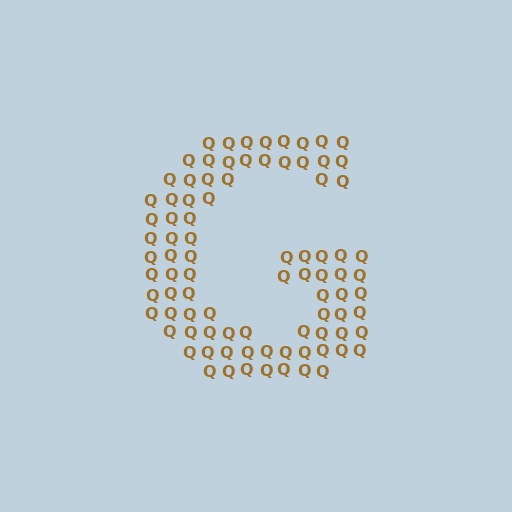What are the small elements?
The small elements are letter Q's.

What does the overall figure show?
The overall figure shows the letter G.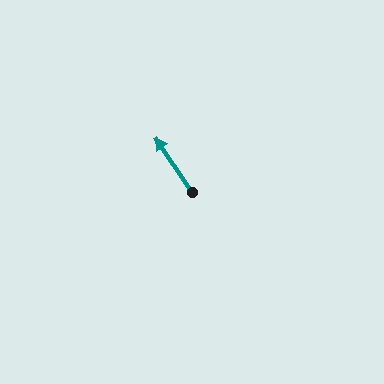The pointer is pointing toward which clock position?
Roughly 11 o'clock.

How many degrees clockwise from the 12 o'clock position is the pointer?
Approximately 326 degrees.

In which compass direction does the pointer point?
Northwest.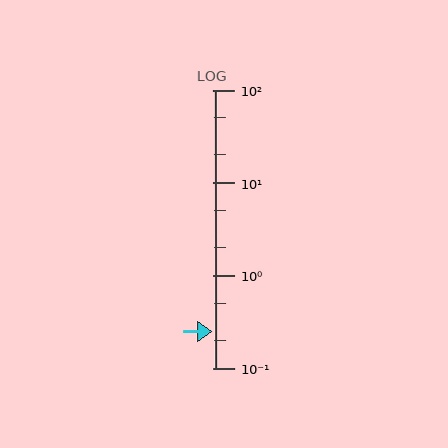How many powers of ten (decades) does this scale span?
The scale spans 3 decades, from 0.1 to 100.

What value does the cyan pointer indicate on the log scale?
The pointer indicates approximately 0.25.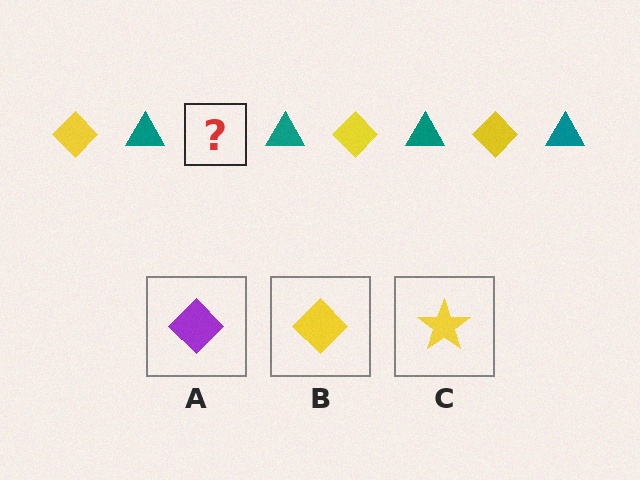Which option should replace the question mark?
Option B.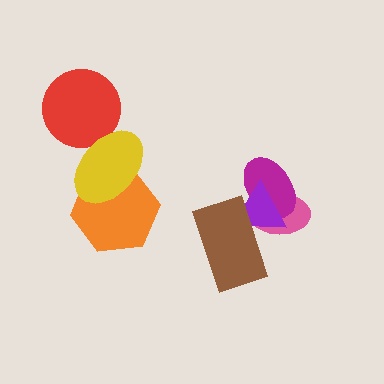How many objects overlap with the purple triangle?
3 objects overlap with the purple triangle.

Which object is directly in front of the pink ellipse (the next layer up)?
The magenta ellipse is directly in front of the pink ellipse.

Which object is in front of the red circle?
The yellow ellipse is in front of the red circle.